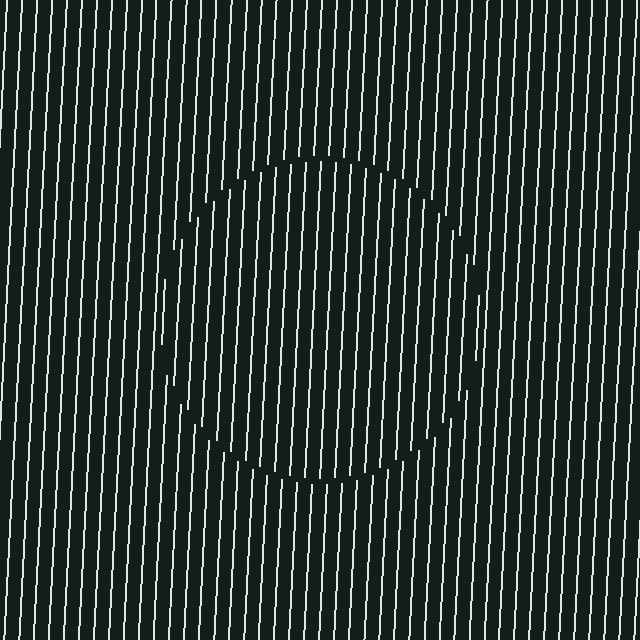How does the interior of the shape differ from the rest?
The interior of the shape contains the same grating, shifted by half a period — the contour is defined by the phase discontinuity where line-ends from the inner and outer gratings abut.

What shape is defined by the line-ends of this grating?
An illusory circle. The interior of the shape contains the same grating, shifted by half a period — the contour is defined by the phase discontinuity where line-ends from the inner and outer gratings abut.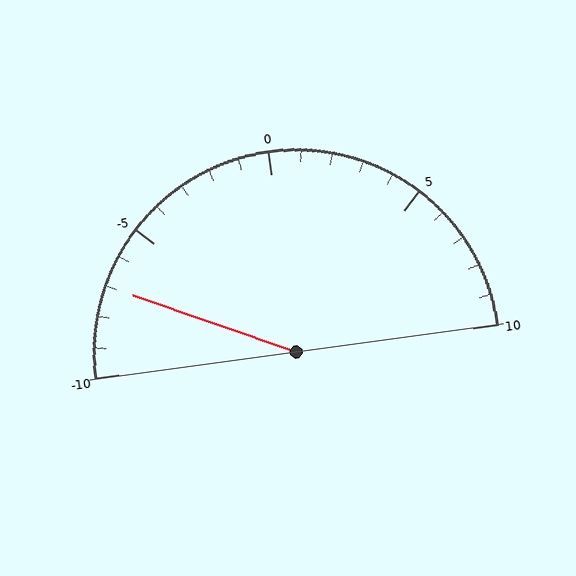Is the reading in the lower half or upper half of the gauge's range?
The reading is in the lower half of the range (-10 to 10).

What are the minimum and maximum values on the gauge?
The gauge ranges from -10 to 10.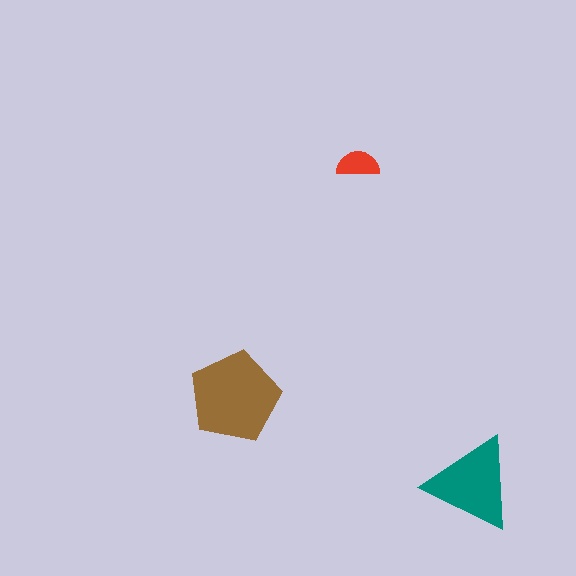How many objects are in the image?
There are 3 objects in the image.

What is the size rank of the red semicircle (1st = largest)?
3rd.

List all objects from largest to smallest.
The brown pentagon, the teal triangle, the red semicircle.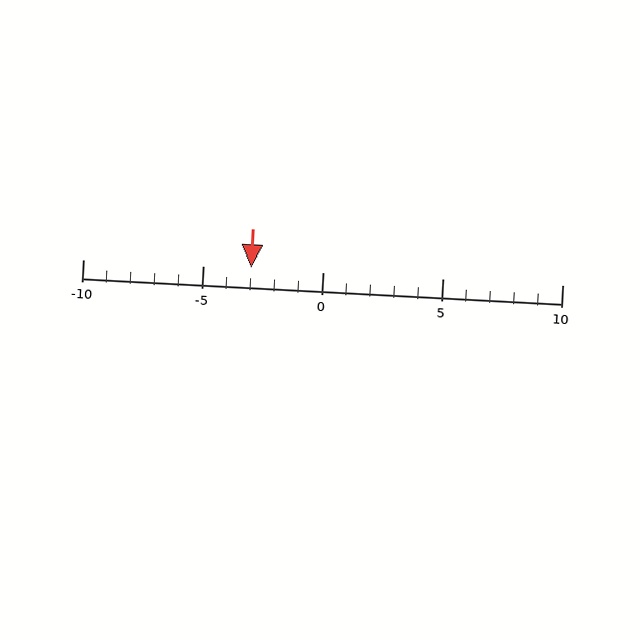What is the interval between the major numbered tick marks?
The major tick marks are spaced 5 units apart.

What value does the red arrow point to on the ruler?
The red arrow points to approximately -3.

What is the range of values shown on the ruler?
The ruler shows values from -10 to 10.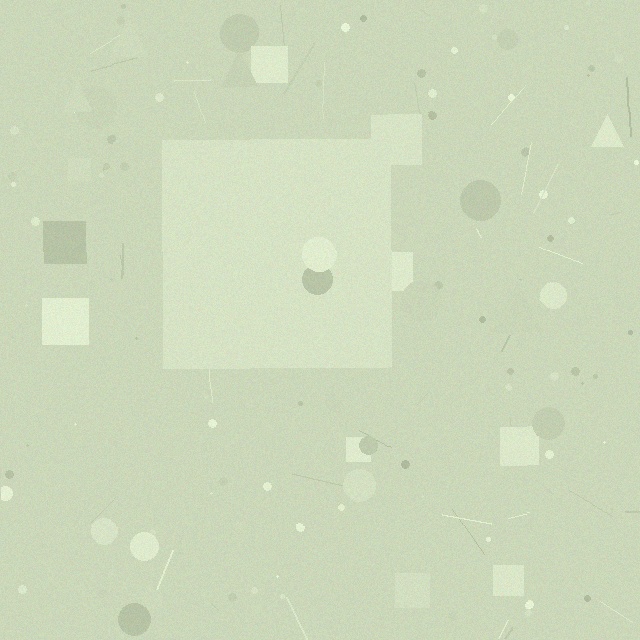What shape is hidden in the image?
A square is hidden in the image.